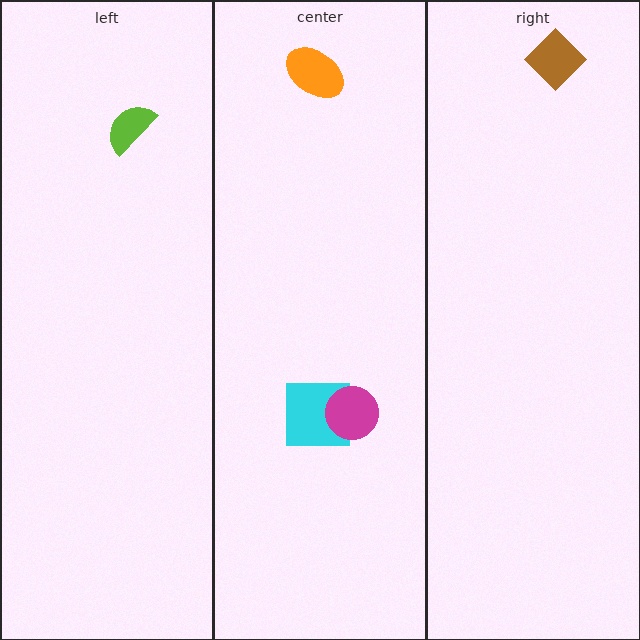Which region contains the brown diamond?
The right region.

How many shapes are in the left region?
1.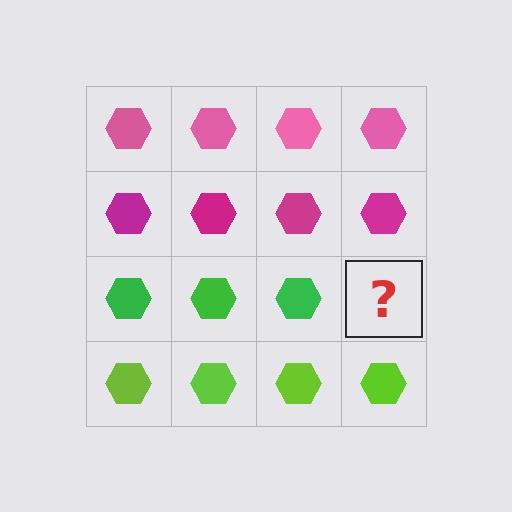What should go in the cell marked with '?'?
The missing cell should contain a green hexagon.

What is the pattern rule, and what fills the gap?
The rule is that each row has a consistent color. The gap should be filled with a green hexagon.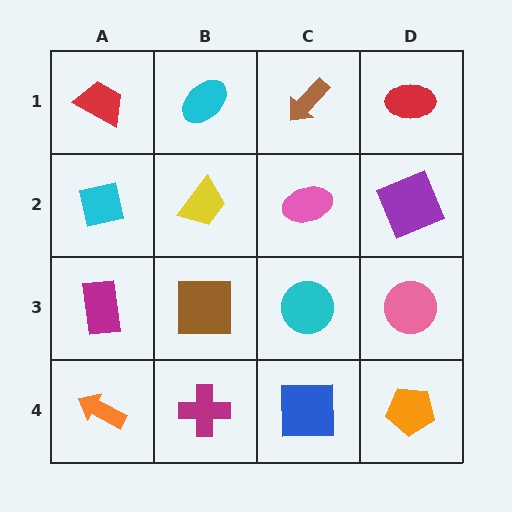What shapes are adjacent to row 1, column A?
A cyan square (row 2, column A), a cyan ellipse (row 1, column B).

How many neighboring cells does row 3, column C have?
4.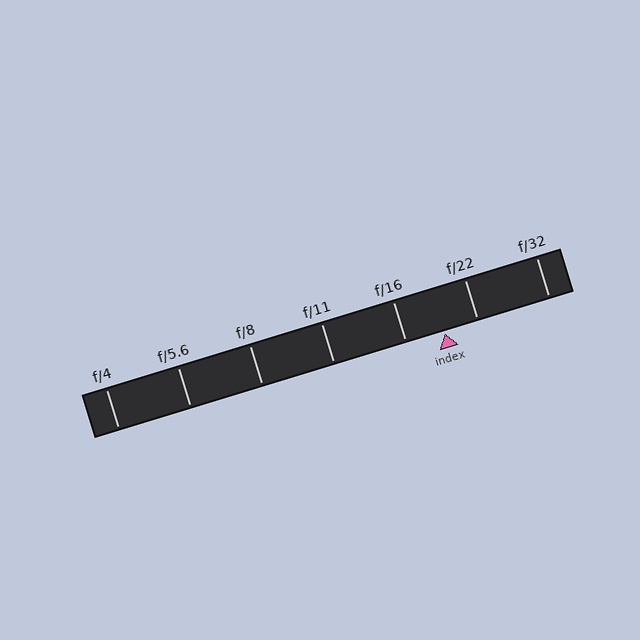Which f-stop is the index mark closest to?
The index mark is closest to f/22.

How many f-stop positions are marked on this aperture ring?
There are 7 f-stop positions marked.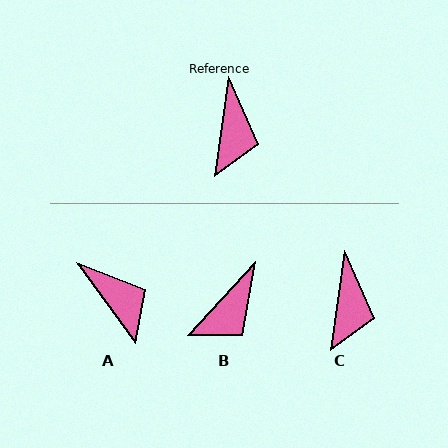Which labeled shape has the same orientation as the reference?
C.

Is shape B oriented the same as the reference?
No, it is off by about 35 degrees.